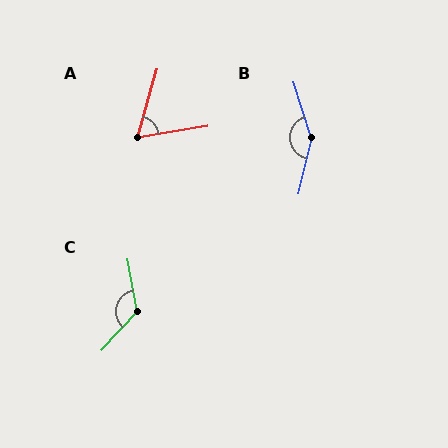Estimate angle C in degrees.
Approximately 126 degrees.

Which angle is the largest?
B, at approximately 149 degrees.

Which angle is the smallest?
A, at approximately 65 degrees.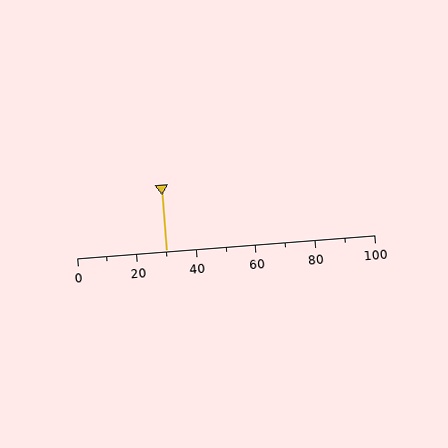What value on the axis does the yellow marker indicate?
The marker indicates approximately 30.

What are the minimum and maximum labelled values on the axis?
The axis runs from 0 to 100.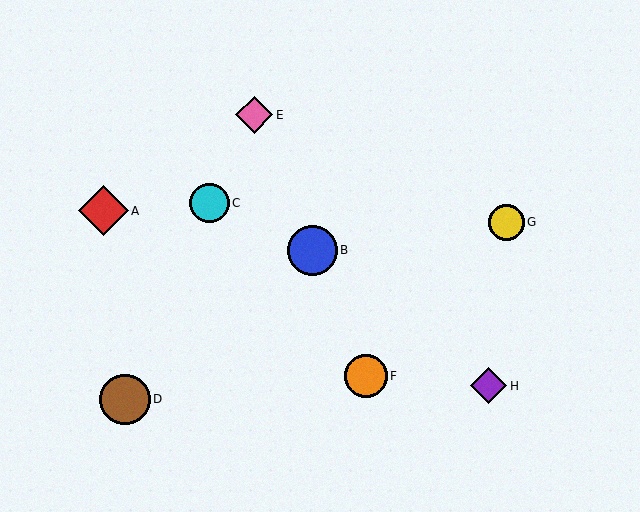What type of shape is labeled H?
Shape H is a purple diamond.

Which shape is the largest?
The brown circle (labeled D) is the largest.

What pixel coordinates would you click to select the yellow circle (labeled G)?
Click at (507, 222) to select the yellow circle G.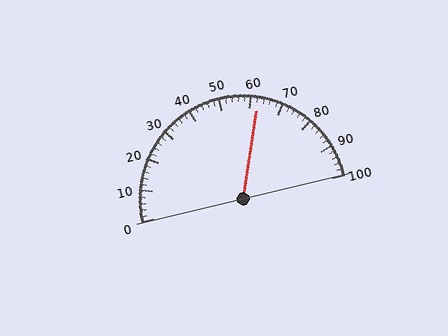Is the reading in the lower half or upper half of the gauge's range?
The reading is in the upper half of the range (0 to 100).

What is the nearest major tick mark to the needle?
The nearest major tick mark is 60.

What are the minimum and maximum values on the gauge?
The gauge ranges from 0 to 100.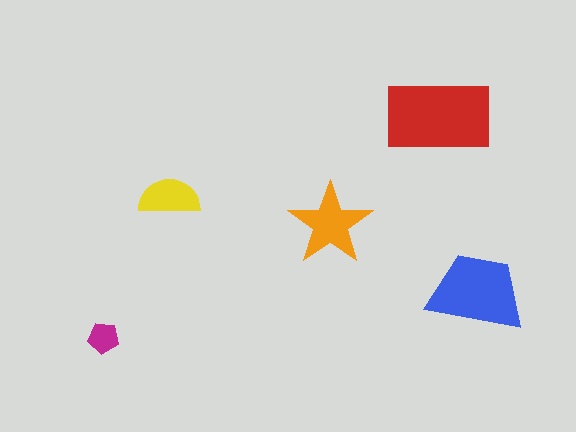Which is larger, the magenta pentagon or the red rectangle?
The red rectangle.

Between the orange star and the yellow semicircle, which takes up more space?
The orange star.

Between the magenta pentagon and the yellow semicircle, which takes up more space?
The yellow semicircle.